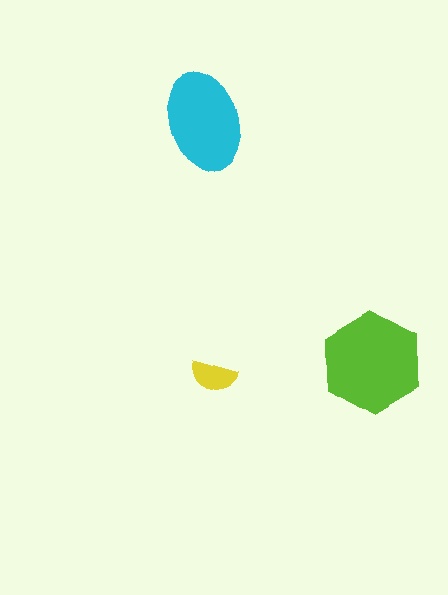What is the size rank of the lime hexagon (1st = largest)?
1st.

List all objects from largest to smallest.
The lime hexagon, the cyan ellipse, the yellow semicircle.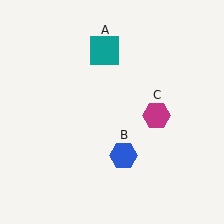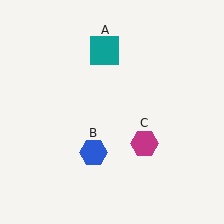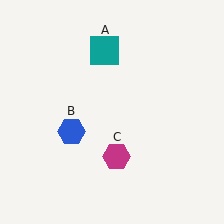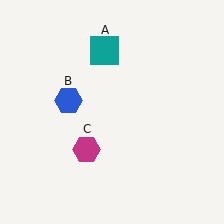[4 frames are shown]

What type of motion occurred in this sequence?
The blue hexagon (object B), magenta hexagon (object C) rotated clockwise around the center of the scene.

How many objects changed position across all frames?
2 objects changed position: blue hexagon (object B), magenta hexagon (object C).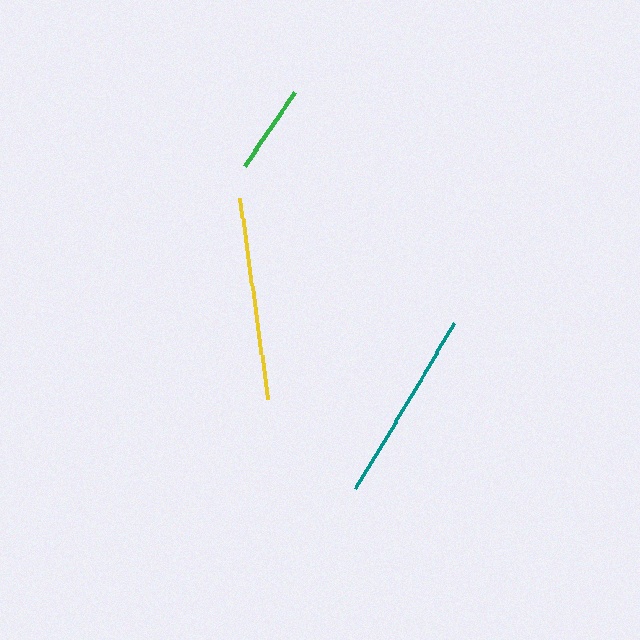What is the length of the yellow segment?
The yellow segment is approximately 203 pixels long.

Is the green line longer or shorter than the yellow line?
The yellow line is longer than the green line.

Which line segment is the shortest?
The green line is the shortest at approximately 89 pixels.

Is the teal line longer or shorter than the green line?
The teal line is longer than the green line.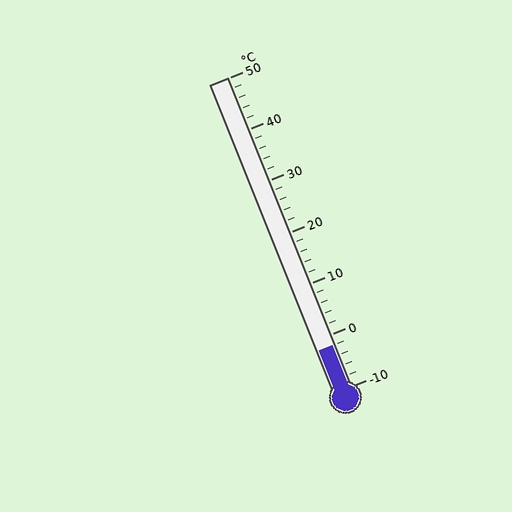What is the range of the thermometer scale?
The thermometer scale ranges from -10°C to 50°C.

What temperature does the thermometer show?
The thermometer shows approximately -2°C.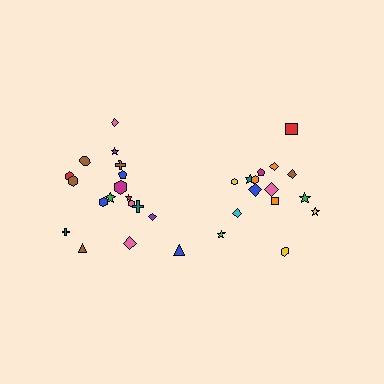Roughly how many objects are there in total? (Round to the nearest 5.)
Roughly 35 objects in total.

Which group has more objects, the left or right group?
The left group.